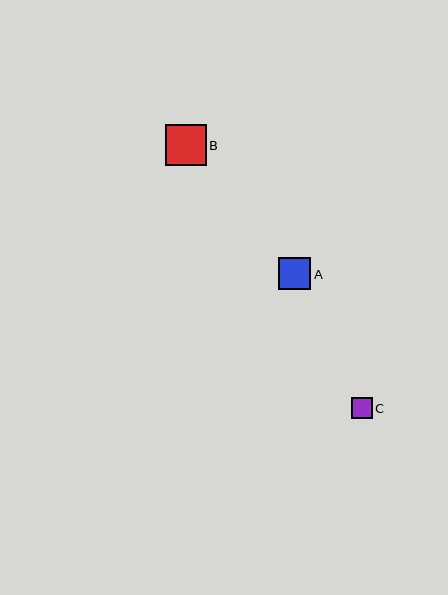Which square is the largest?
Square B is the largest with a size of approximately 41 pixels.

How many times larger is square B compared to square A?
Square B is approximately 1.3 times the size of square A.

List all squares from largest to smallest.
From largest to smallest: B, A, C.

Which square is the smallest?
Square C is the smallest with a size of approximately 21 pixels.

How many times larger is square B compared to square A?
Square B is approximately 1.3 times the size of square A.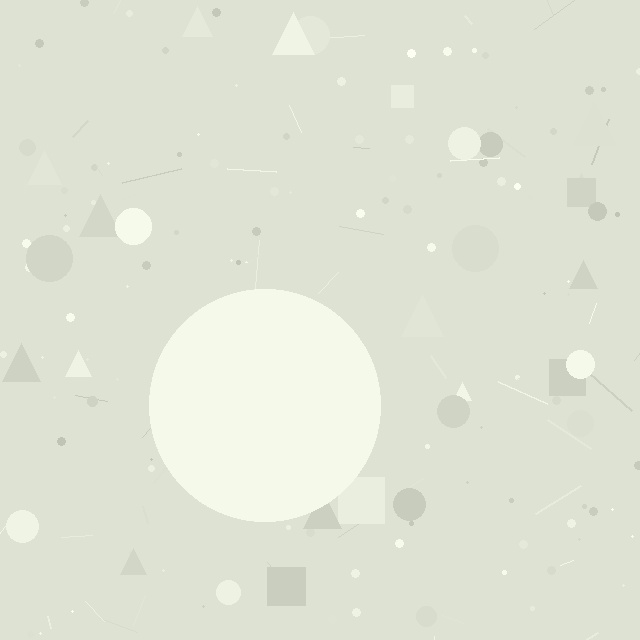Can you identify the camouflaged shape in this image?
The camouflaged shape is a circle.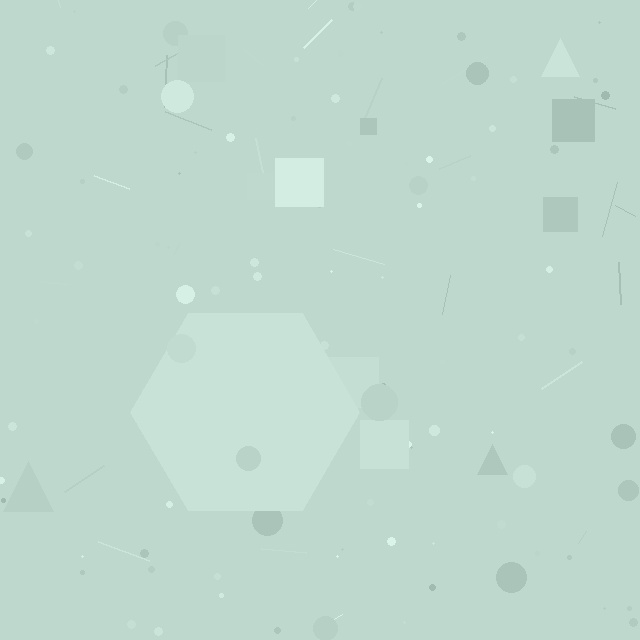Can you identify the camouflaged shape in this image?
The camouflaged shape is a hexagon.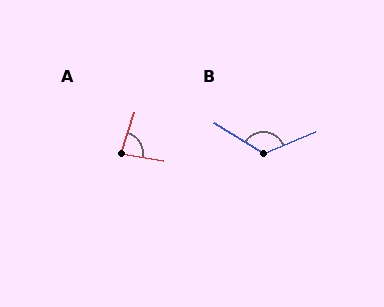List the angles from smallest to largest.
A (81°), B (126°).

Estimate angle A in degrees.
Approximately 81 degrees.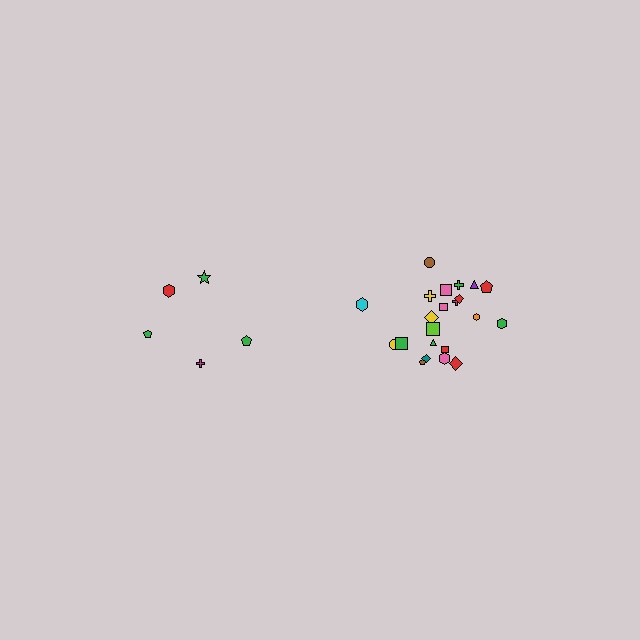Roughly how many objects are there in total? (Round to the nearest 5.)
Roughly 25 objects in total.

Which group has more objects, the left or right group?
The right group.